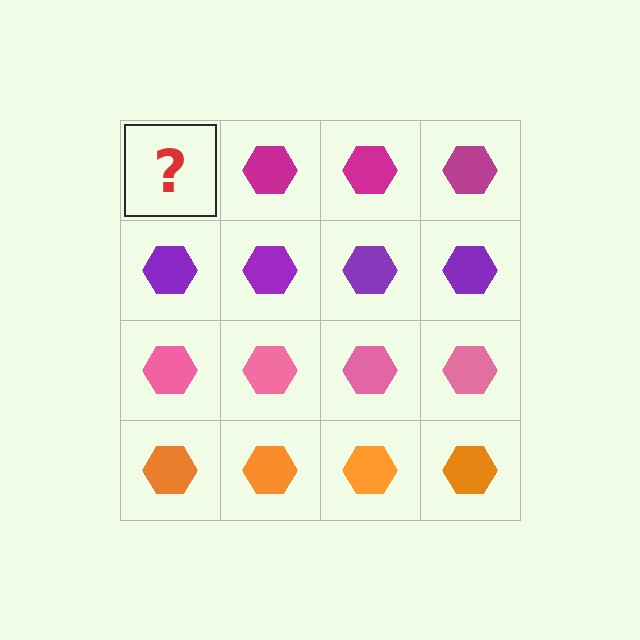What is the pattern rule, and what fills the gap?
The rule is that each row has a consistent color. The gap should be filled with a magenta hexagon.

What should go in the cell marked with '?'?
The missing cell should contain a magenta hexagon.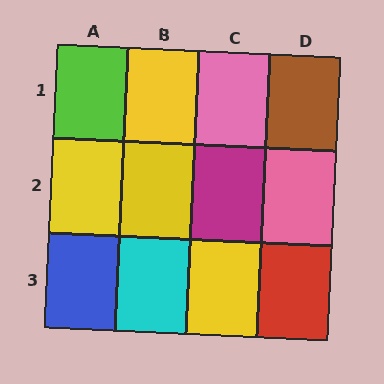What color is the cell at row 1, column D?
Brown.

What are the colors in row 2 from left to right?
Yellow, yellow, magenta, pink.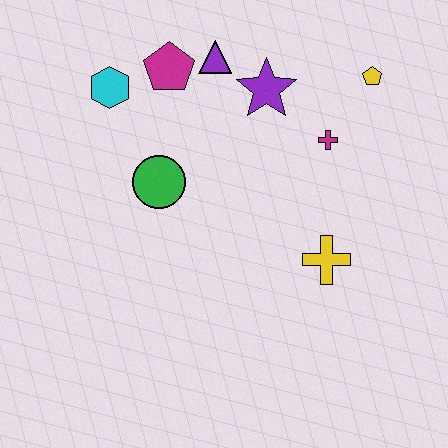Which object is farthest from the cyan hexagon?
The yellow cross is farthest from the cyan hexagon.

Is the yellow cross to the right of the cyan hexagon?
Yes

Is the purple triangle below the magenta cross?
No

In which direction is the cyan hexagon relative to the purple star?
The cyan hexagon is to the left of the purple star.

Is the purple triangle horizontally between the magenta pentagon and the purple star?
Yes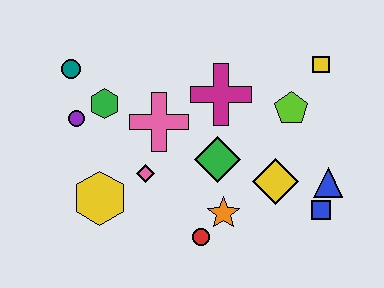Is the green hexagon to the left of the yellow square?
Yes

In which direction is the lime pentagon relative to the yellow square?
The lime pentagon is below the yellow square.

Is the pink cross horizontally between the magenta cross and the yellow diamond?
No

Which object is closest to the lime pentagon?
The yellow square is closest to the lime pentagon.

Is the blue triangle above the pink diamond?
No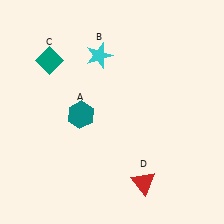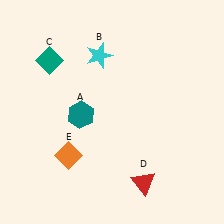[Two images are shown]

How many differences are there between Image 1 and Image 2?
There is 1 difference between the two images.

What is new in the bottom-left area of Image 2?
An orange diamond (E) was added in the bottom-left area of Image 2.